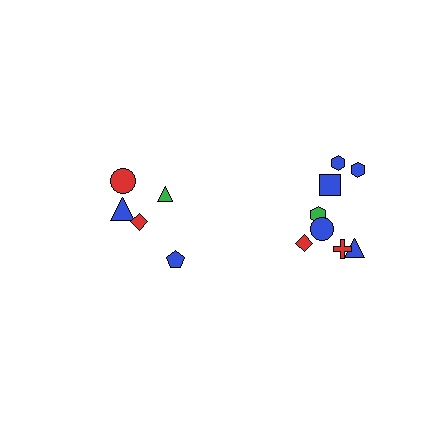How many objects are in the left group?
There are 5 objects.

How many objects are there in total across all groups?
There are 13 objects.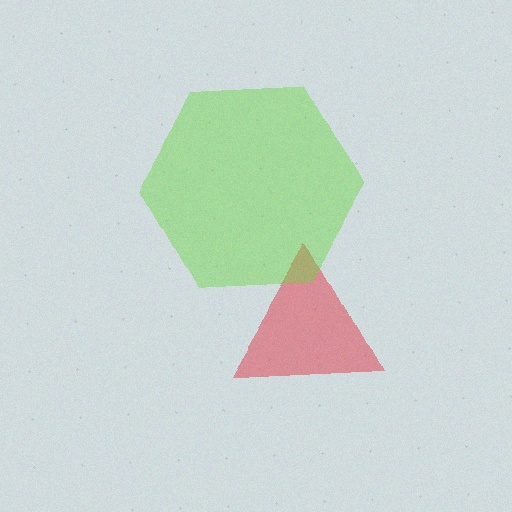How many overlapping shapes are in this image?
There are 2 overlapping shapes in the image.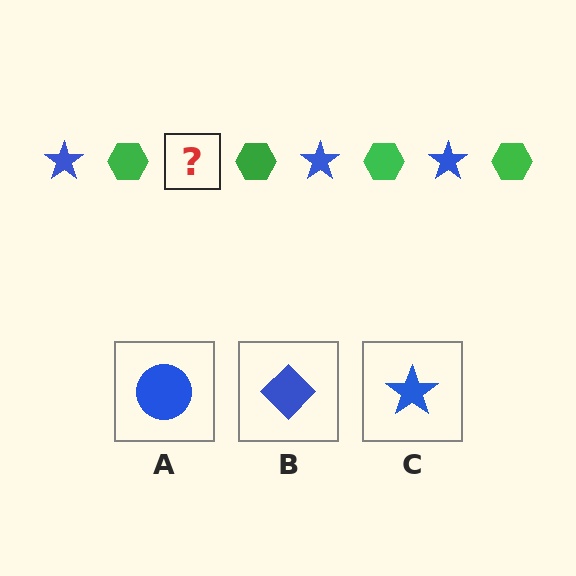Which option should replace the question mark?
Option C.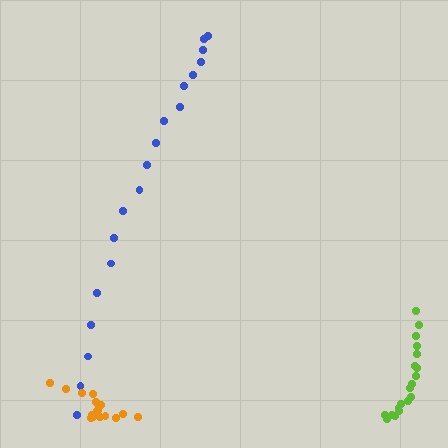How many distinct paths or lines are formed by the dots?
There are 3 distinct paths.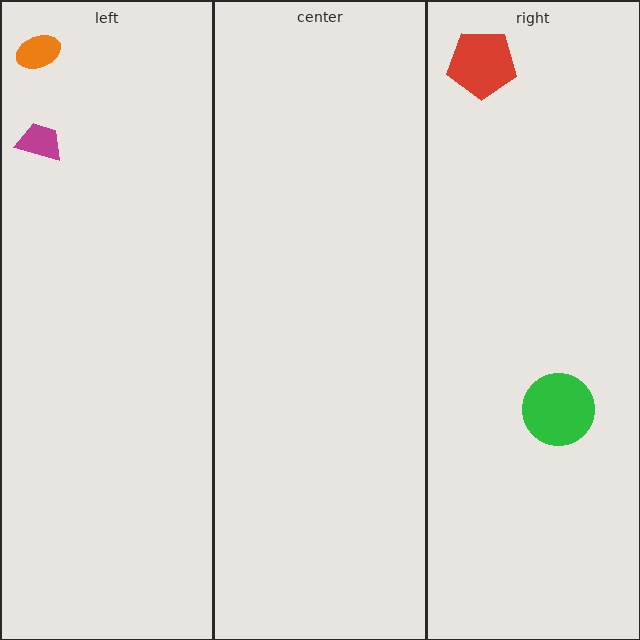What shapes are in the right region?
The red pentagon, the green circle.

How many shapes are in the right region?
2.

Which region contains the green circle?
The right region.